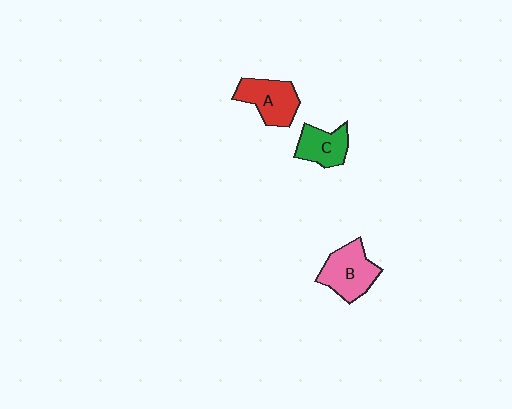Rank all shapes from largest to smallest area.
From largest to smallest: B (pink), A (red), C (green).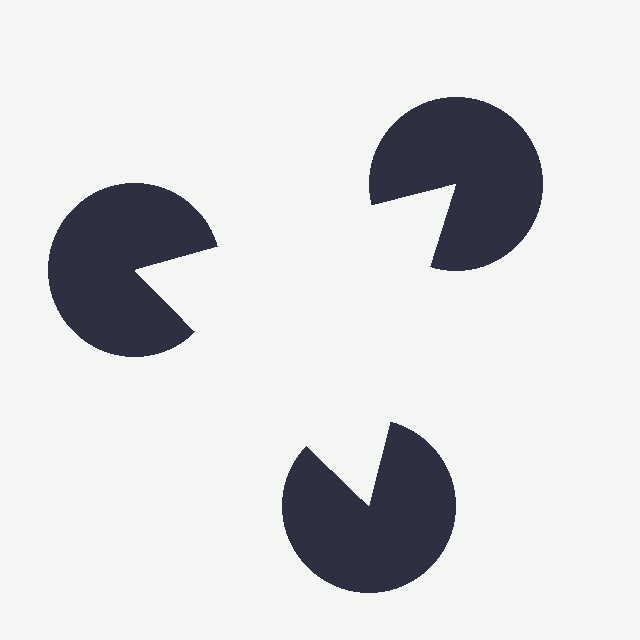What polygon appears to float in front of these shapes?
An illusory triangle — its edges are inferred from the aligned wedge cuts in the pac-man discs, not physically drawn.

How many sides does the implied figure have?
3 sides.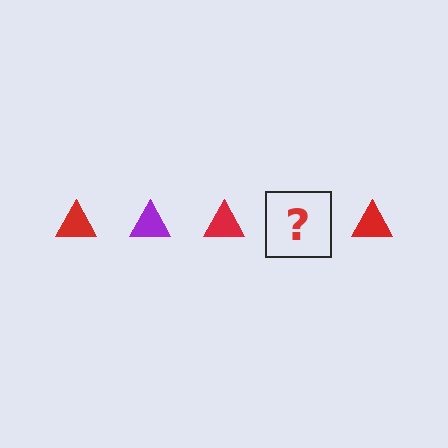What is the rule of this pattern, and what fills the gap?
The rule is that the pattern cycles through red, purple triangles. The gap should be filled with a purple triangle.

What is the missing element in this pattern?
The missing element is a purple triangle.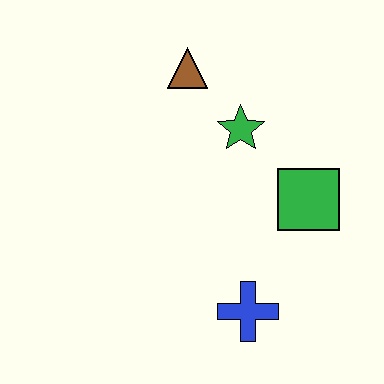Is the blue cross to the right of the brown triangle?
Yes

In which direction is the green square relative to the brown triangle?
The green square is below the brown triangle.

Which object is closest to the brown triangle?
The green star is closest to the brown triangle.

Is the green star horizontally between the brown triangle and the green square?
Yes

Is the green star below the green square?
No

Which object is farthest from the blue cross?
The brown triangle is farthest from the blue cross.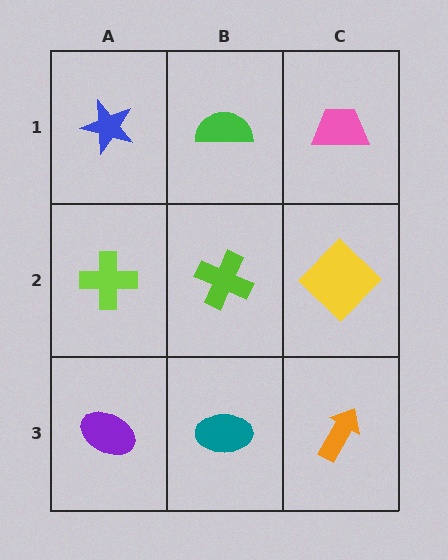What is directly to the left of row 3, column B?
A purple ellipse.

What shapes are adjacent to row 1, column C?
A yellow diamond (row 2, column C), a green semicircle (row 1, column B).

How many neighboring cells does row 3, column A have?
2.